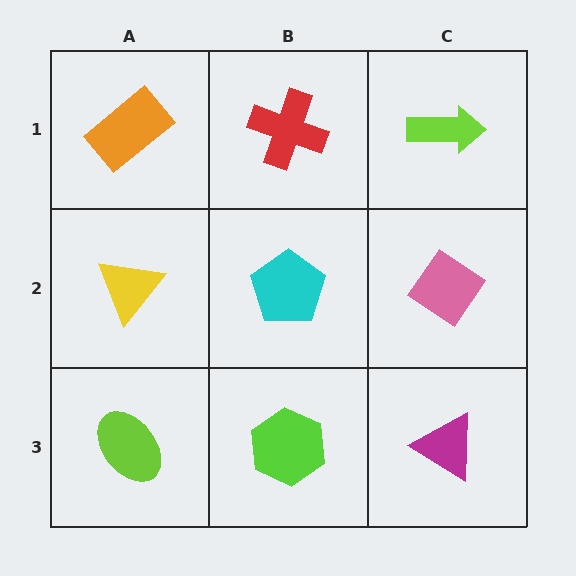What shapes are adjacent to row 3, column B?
A cyan pentagon (row 2, column B), a lime ellipse (row 3, column A), a magenta triangle (row 3, column C).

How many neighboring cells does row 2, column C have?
3.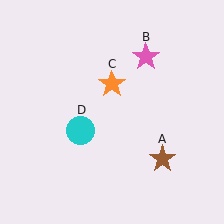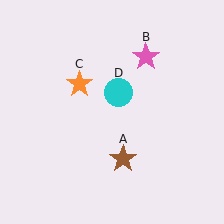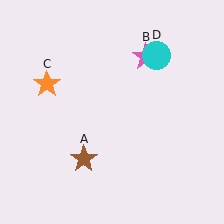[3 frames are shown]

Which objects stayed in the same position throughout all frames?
Pink star (object B) remained stationary.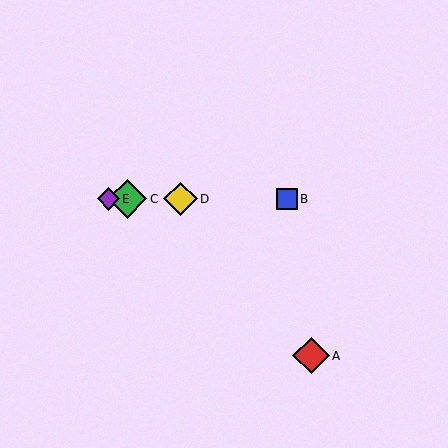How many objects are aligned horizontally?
4 objects (B, C, D, E) are aligned horizontally.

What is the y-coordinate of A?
Object A is at y≈356.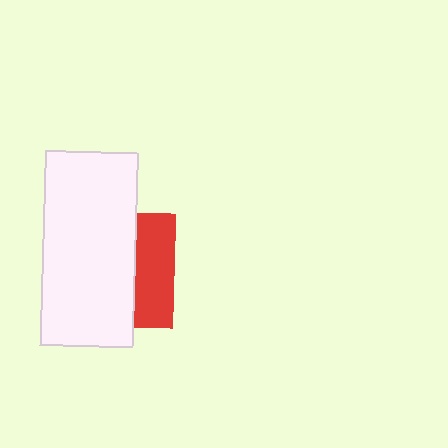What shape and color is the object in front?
The object in front is a white rectangle.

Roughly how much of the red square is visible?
A small part of it is visible (roughly 33%).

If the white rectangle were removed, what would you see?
You would see the complete red square.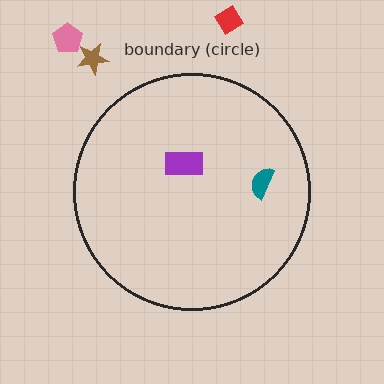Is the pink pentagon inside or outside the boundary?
Outside.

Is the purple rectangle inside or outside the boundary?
Inside.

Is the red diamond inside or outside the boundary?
Outside.